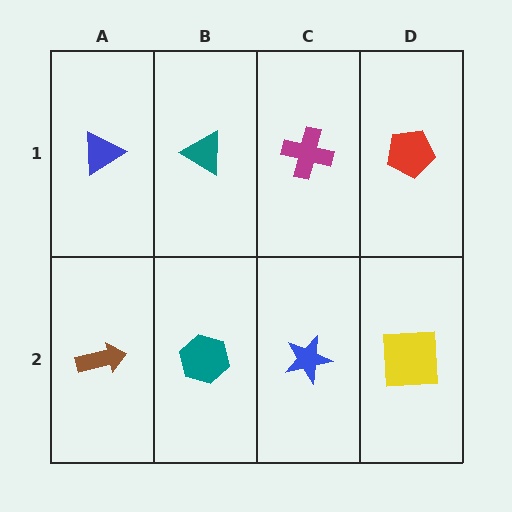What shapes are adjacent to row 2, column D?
A red pentagon (row 1, column D), a blue star (row 2, column C).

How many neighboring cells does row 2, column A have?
2.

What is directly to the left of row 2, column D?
A blue star.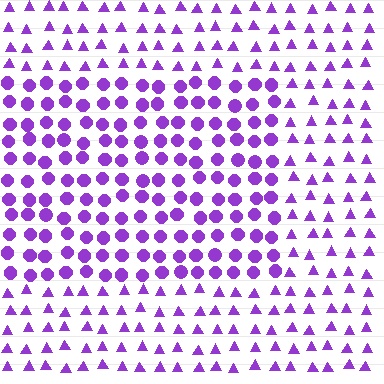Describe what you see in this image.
The image is filled with small purple elements arranged in a uniform grid. A rectangle-shaped region contains circles, while the surrounding area contains triangles. The boundary is defined purely by the change in element shape.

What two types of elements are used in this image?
The image uses circles inside the rectangle region and triangles outside it.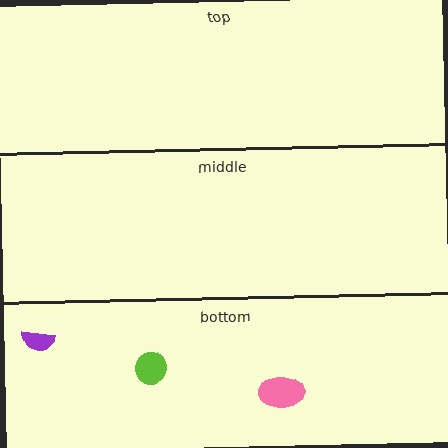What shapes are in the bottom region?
The lime circle, the pink ellipse, the purple semicircle.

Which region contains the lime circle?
The bottom region.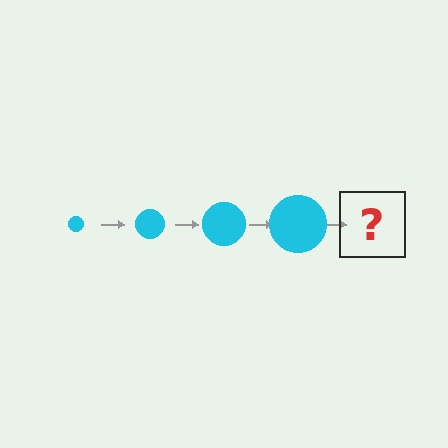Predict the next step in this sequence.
The next step is a cyan circle, larger than the previous one.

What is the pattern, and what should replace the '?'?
The pattern is that the circle gets progressively larger each step. The '?' should be a cyan circle, larger than the previous one.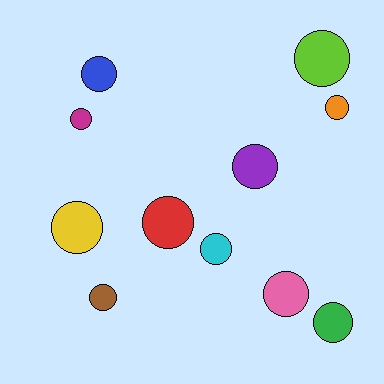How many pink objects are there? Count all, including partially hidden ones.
There is 1 pink object.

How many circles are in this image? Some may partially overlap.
There are 11 circles.